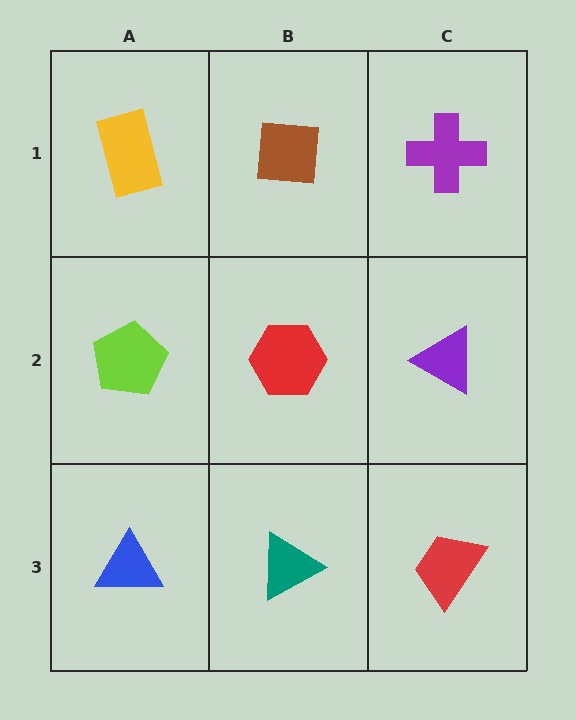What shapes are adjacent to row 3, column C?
A purple triangle (row 2, column C), a teal triangle (row 3, column B).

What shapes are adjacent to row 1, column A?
A lime pentagon (row 2, column A), a brown square (row 1, column B).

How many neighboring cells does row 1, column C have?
2.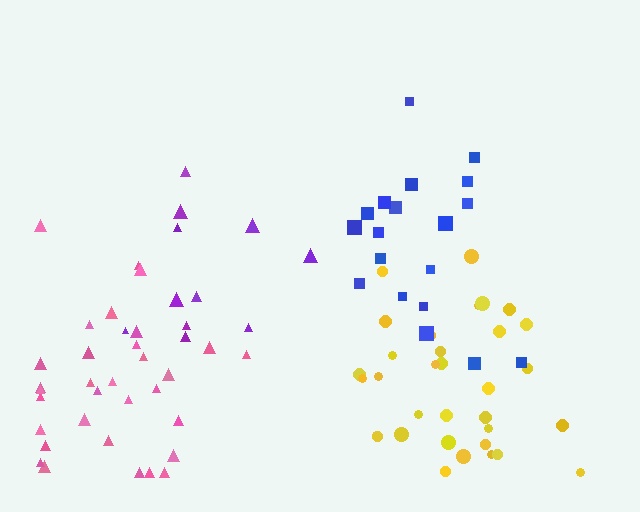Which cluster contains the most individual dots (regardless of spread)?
Yellow (33).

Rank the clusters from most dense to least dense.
yellow, pink, blue, purple.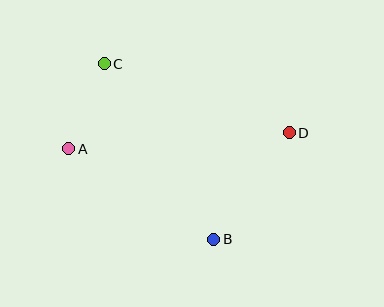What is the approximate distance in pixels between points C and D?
The distance between C and D is approximately 197 pixels.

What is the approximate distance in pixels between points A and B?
The distance between A and B is approximately 171 pixels.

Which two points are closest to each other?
Points A and C are closest to each other.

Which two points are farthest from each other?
Points A and D are farthest from each other.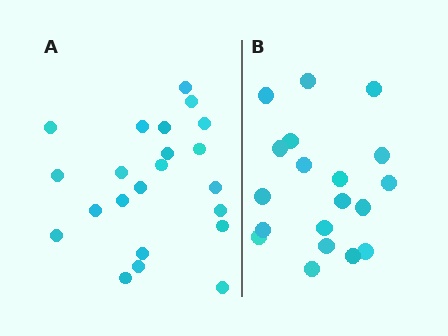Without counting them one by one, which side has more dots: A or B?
Region A (the left region) has more dots.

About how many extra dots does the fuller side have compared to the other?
Region A has just a few more — roughly 2 or 3 more dots than region B.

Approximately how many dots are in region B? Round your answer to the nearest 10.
About 20 dots. (The exact count is 19, which rounds to 20.)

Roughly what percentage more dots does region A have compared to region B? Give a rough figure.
About 15% more.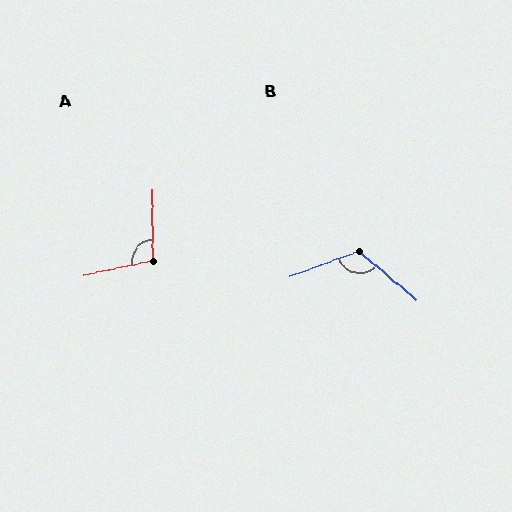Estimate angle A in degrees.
Approximately 101 degrees.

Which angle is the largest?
B, at approximately 119 degrees.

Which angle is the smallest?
A, at approximately 101 degrees.